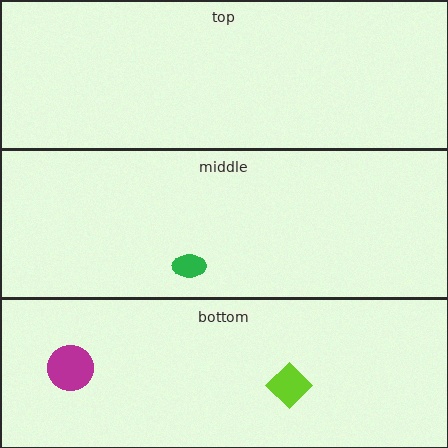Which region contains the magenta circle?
The bottom region.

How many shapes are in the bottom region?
2.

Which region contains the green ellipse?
The middle region.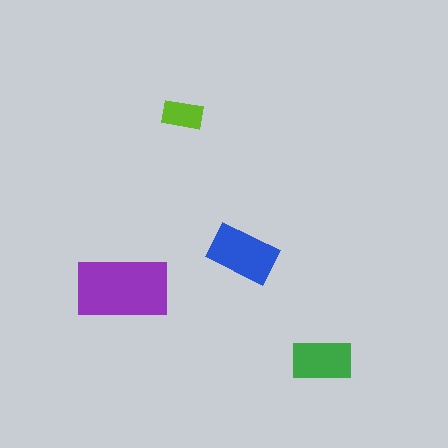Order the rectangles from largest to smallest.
the purple one, the blue one, the green one, the lime one.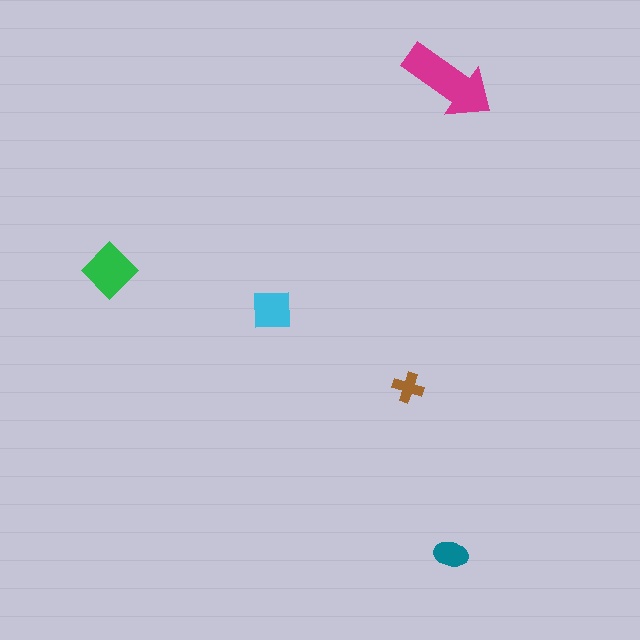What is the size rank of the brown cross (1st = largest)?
5th.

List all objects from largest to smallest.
The magenta arrow, the green diamond, the cyan square, the teal ellipse, the brown cross.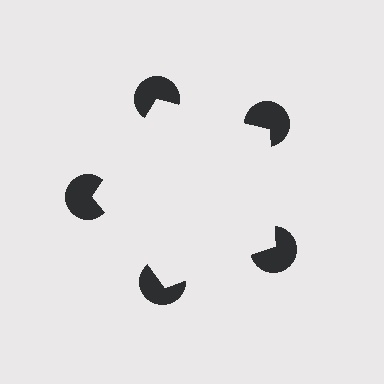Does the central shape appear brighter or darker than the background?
It typically appears slightly brighter than the background, even though no actual brightness change is drawn.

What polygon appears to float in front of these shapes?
An illusory pentagon — its edges are inferred from the aligned wedge cuts in the pac-man discs, not physically drawn.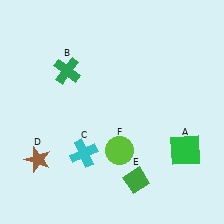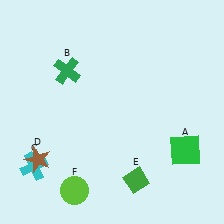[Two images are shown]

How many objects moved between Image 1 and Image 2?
2 objects moved between the two images.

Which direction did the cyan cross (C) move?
The cyan cross (C) moved left.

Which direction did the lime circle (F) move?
The lime circle (F) moved left.